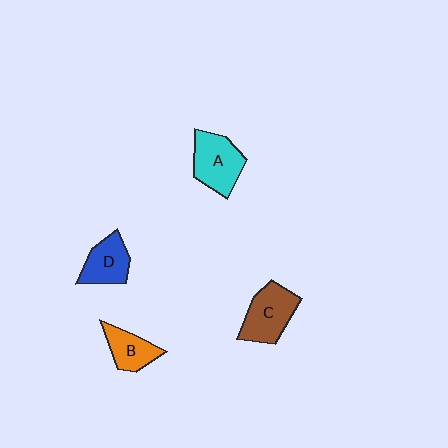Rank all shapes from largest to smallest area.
From largest to smallest: A (cyan), C (brown), D (blue), B (orange).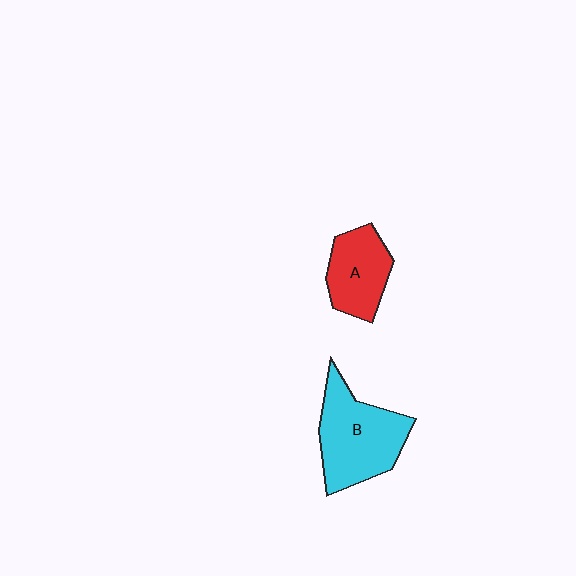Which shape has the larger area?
Shape B (cyan).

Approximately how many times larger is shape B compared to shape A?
Approximately 1.5 times.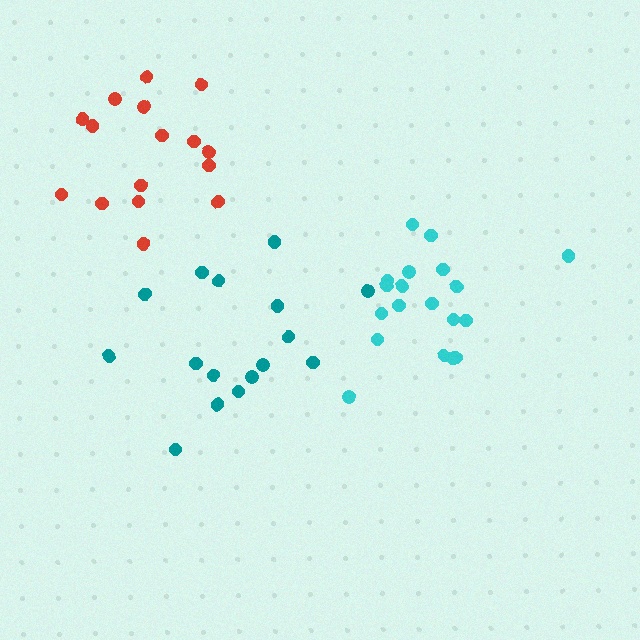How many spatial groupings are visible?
There are 3 spatial groupings.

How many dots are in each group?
Group 1: 16 dots, Group 2: 19 dots, Group 3: 16 dots (51 total).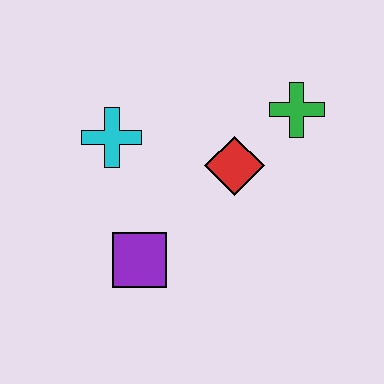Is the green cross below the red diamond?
No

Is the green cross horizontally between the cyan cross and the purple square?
No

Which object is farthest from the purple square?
The green cross is farthest from the purple square.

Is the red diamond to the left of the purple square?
No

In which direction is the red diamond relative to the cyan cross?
The red diamond is to the right of the cyan cross.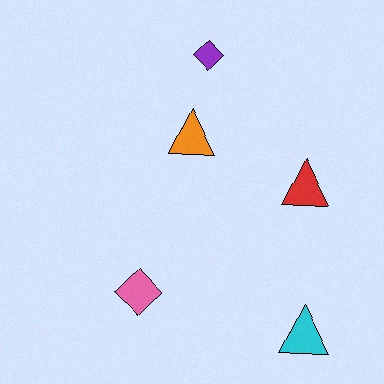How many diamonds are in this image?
There are 2 diamonds.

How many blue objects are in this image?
There are no blue objects.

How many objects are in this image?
There are 5 objects.